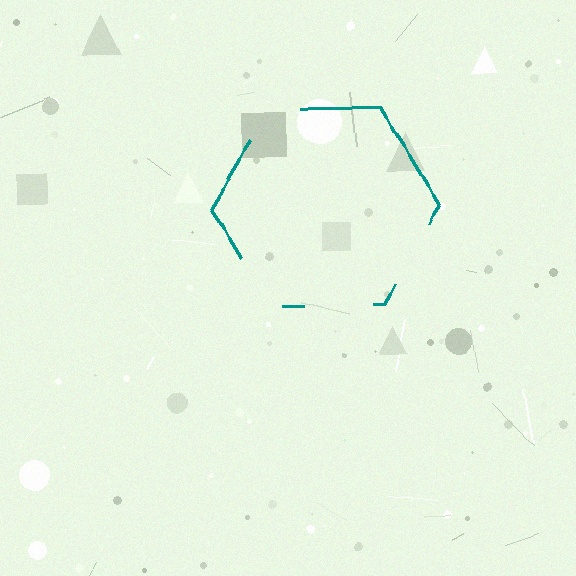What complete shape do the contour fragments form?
The contour fragments form a hexagon.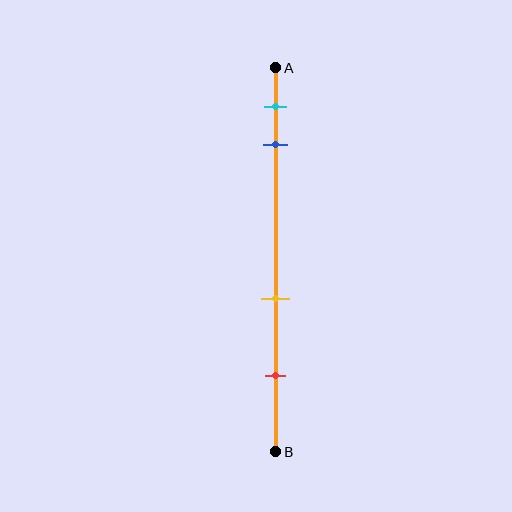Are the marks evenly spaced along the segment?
No, the marks are not evenly spaced.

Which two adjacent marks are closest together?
The cyan and blue marks are the closest adjacent pair.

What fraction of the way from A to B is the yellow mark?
The yellow mark is approximately 60% (0.6) of the way from A to B.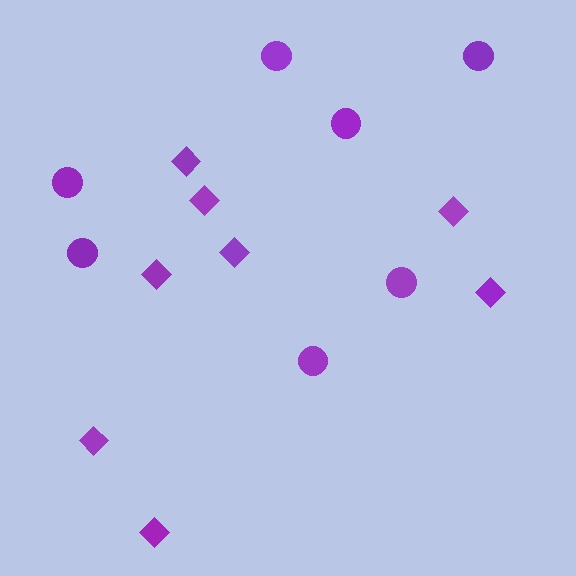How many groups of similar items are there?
There are 2 groups: one group of circles (7) and one group of diamonds (8).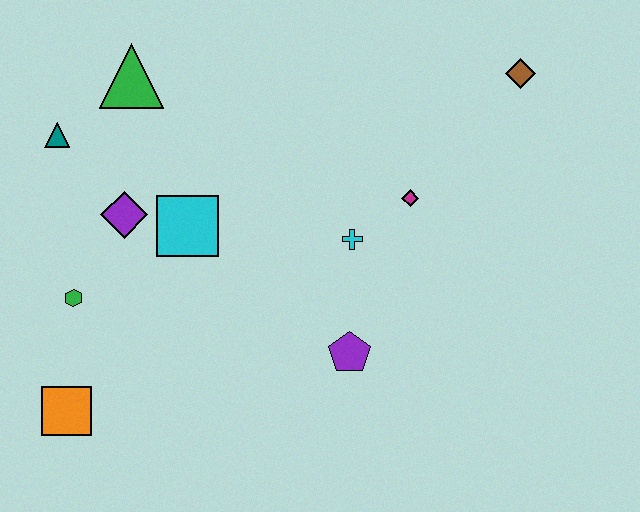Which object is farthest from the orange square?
The brown diamond is farthest from the orange square.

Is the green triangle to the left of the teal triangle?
No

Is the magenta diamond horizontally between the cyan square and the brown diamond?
Yes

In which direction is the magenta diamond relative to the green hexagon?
The magenta diamond is to the right of the green hexagon.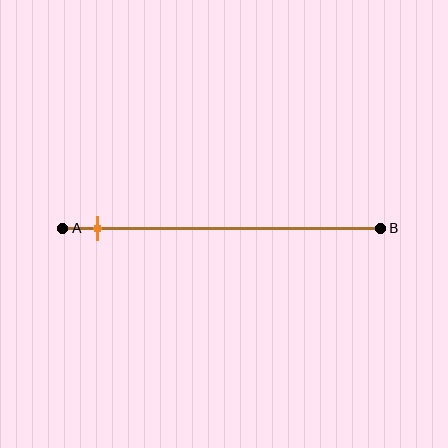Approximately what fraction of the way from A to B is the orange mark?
The orange mark is approximately 10% of the way from A to B.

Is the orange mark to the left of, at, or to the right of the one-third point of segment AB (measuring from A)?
The orange mark is to the left of the one-third point of segment AB.